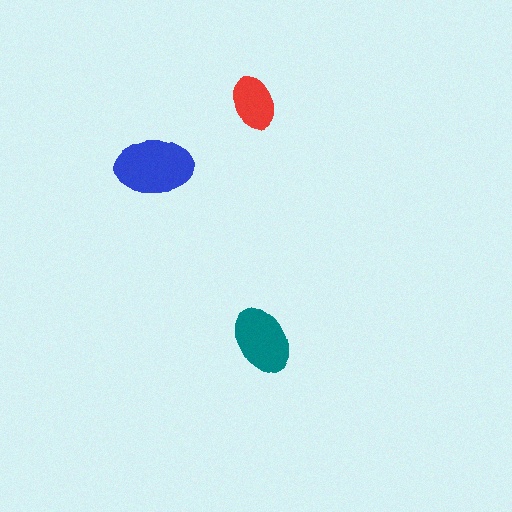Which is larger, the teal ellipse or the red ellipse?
The teal one.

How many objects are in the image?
There are 3 objects in the image.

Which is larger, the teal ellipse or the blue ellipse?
The blue one.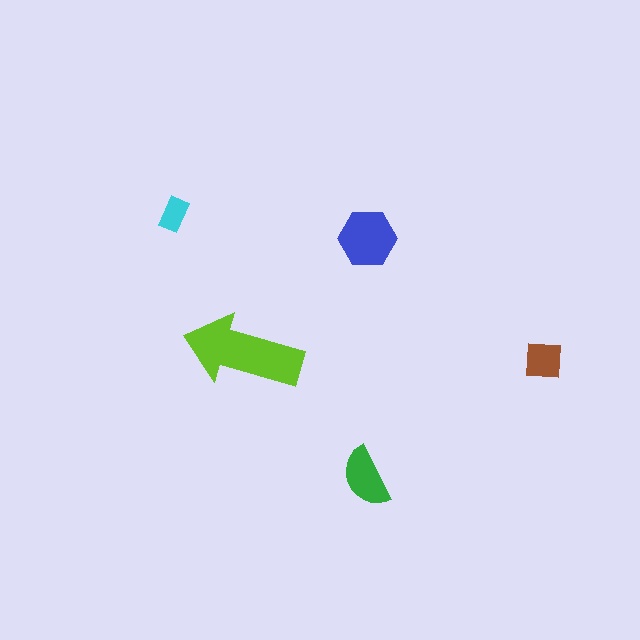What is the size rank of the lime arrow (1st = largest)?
1st.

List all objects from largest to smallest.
The lime arrow, the blue hexagon, the green semicircle, the brown square, the cyan rectangle.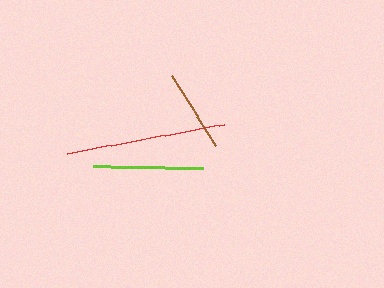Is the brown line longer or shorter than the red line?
The red line is longer than the brown line.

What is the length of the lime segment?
The lime segment is approximately 110 pixels long.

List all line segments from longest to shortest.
From longest to shortest: red, lime, brown.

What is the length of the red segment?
The red segment is approximately 160 pixels long.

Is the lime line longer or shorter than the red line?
The red line is longer than the lime line.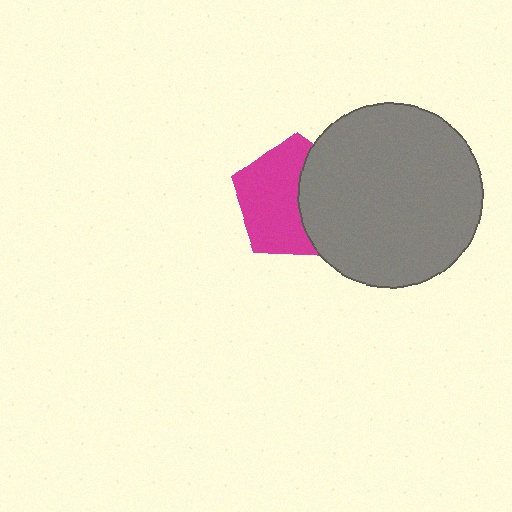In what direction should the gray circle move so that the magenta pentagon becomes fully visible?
The gray circle should move right. That is the shortest direction to clear the overlap and leave the magenta pentagon fully visible.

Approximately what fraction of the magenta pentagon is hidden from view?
Roughly 40% of the magenta pentagon is hidden behind the gray circle.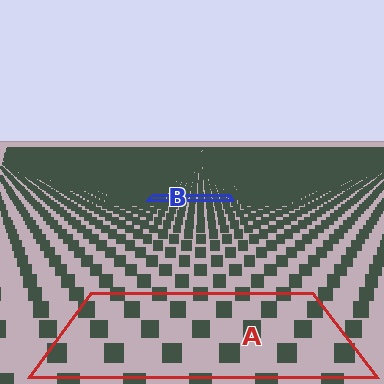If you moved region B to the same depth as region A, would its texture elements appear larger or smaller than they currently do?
They would appear larger. At a closer depth, the same texture elements are projected at a bigger on-screen size.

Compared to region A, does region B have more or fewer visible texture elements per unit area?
Region B has more texture elements per unit area — they are packed more densely because it is farther away.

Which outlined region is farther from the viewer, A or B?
Region B is farther from the viewer — the texture elements inside it appear smaller and more densely packed.